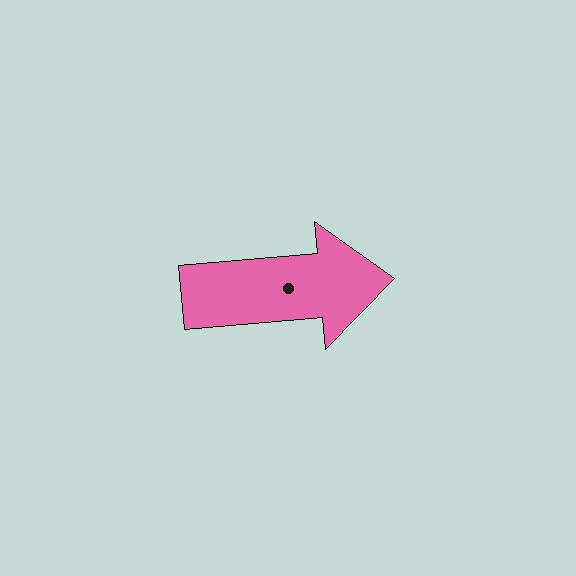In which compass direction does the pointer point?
East.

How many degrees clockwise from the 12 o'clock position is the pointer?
Approximately 85 degrees.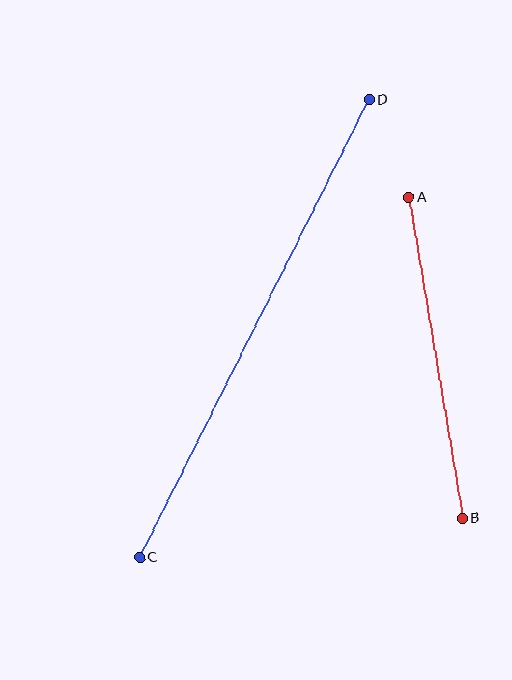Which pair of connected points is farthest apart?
Points C and D are farthest apart.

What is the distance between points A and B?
The distance is approximately 326 pixels.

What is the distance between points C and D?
The distance is approximately 512 pixels.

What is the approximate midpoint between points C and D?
The midpoint is at approximately (254, 328) pixels.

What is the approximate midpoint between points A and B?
The midpoint is at approximately (436, 358) pixels.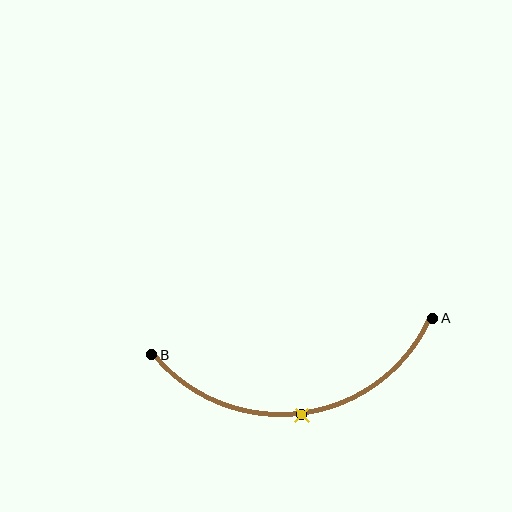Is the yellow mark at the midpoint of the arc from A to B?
Yes. The yellow mark lies on the arc at equal arc-length from both A and B — it is the arc midpoint.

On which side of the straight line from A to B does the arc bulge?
The arc bulges below the straight line connecting A and B.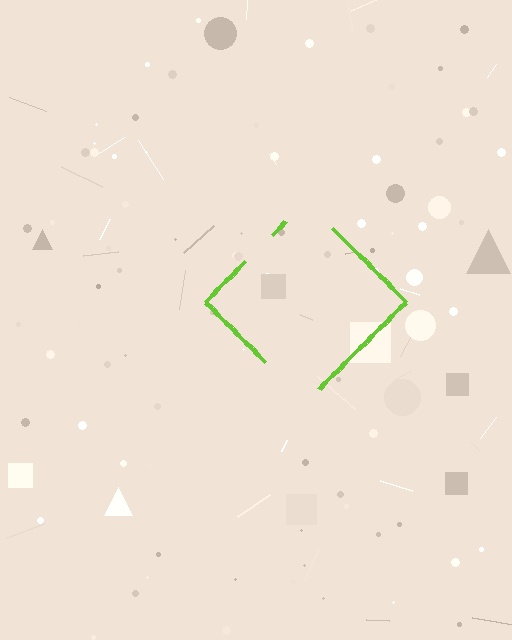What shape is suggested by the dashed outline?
The dashed outline suggests a diamond.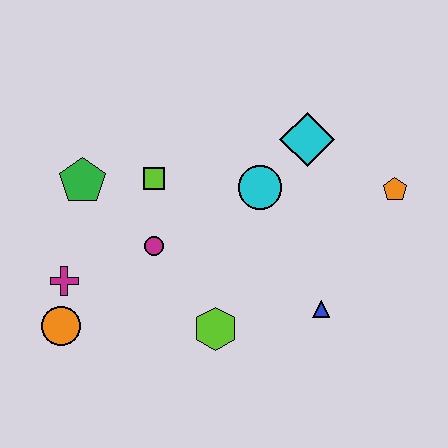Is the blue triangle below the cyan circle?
Yes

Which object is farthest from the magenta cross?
The orange pentagon is farthest from the magenta cross.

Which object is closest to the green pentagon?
The lime square is closest to the green pentagon.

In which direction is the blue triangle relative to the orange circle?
The blue triangle is to the right of the orange circle.